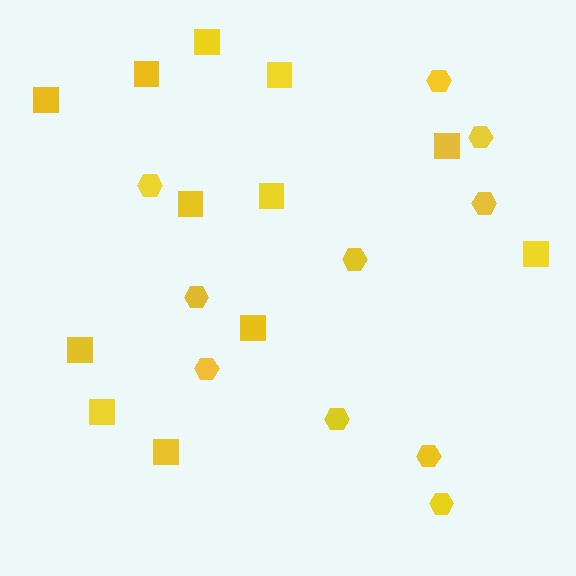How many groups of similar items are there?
There are 2 groups: one group of squares (12) and one group of hexagons (10).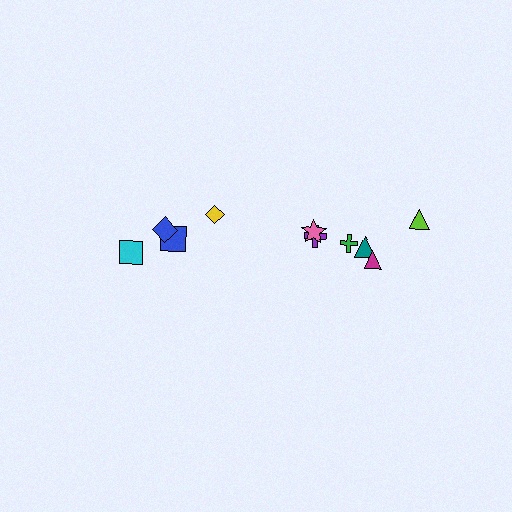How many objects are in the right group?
There are 6 objects.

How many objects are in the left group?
There are 4 objects.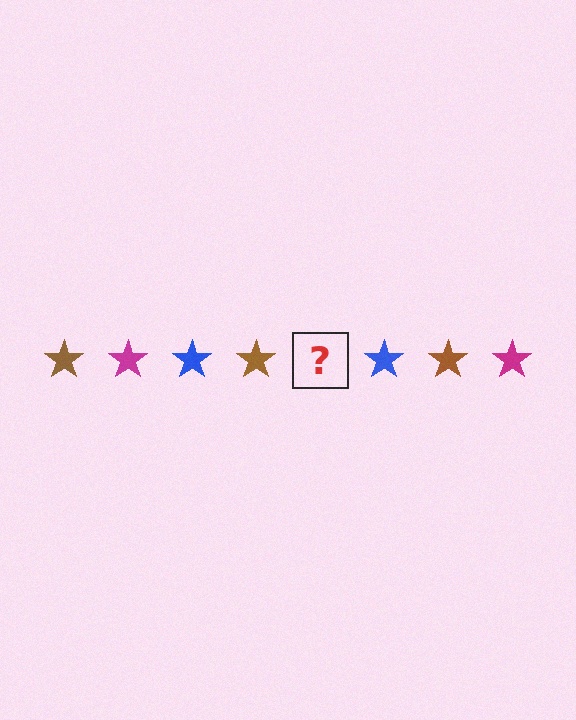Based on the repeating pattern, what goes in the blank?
The blank should be a magenta star.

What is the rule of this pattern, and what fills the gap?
The rule is that the pattern cycles through brown, magenta, blue stars. The gap should be filled with a magenta star.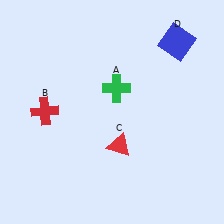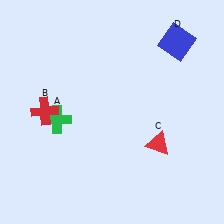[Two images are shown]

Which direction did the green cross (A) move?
The green cross (A) moved left.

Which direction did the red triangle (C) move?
The red triangle (C) moved right.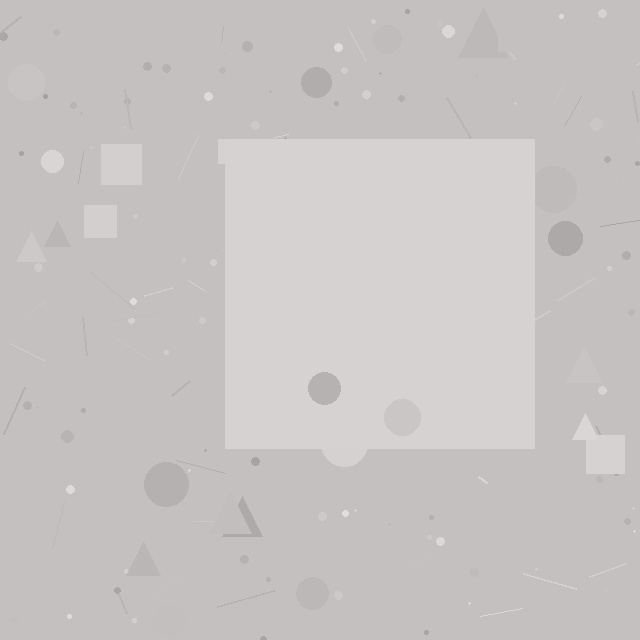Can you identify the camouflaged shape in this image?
The camouflaged shape is a square.